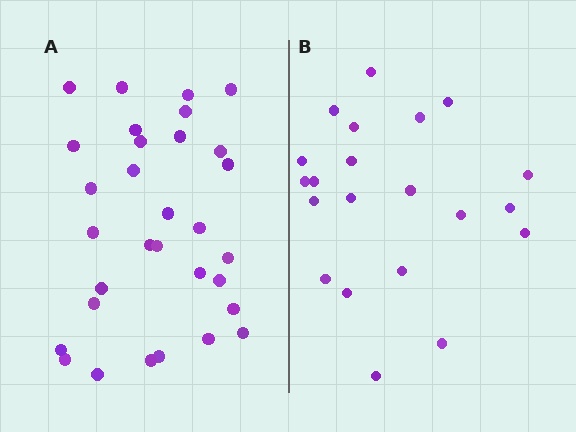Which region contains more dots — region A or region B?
Region A (the left region) has more dots.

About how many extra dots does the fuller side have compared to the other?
Region A has roughly 10 or so more dots than region B.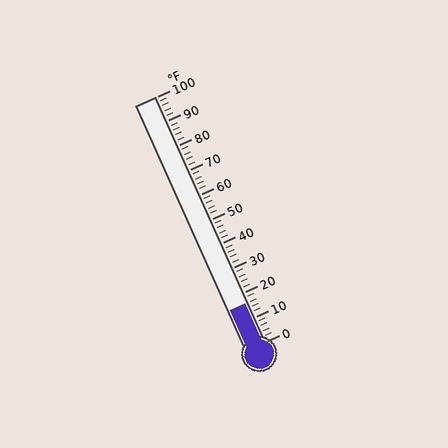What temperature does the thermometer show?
The thermometer shows approximately 16°F.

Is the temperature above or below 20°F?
The temperature is below 20°F.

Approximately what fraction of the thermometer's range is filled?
The thermometer is filled to approximately 15% of its range.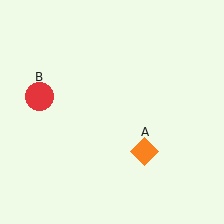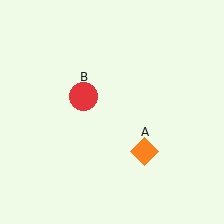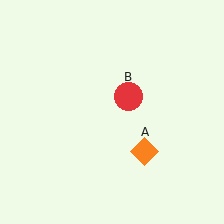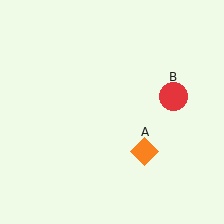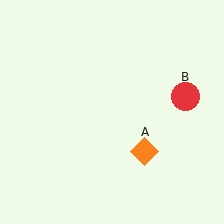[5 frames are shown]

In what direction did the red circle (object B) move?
The red circle (object B) moved right.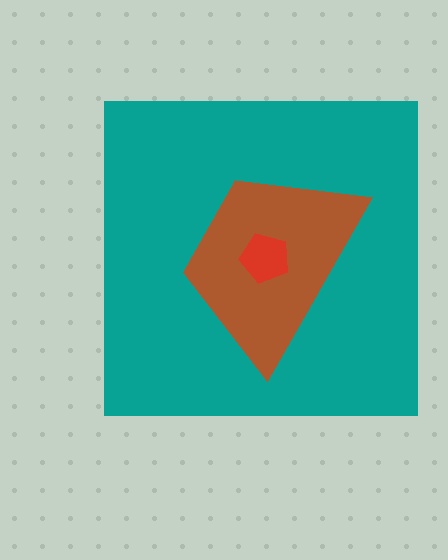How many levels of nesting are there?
3.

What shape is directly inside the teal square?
The brown trapezoid.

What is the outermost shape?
The teal square.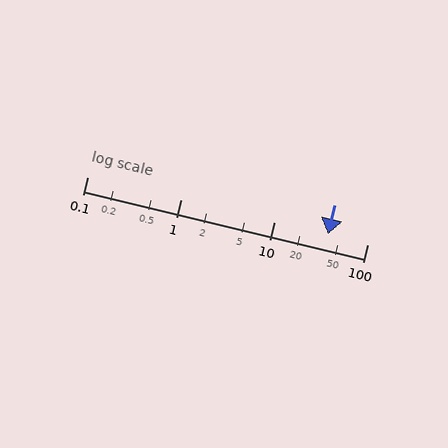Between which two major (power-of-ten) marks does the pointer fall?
The pointer is between 10 and 100.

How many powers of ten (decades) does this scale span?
The scale spans 3 decades, from 0.1 to 100.